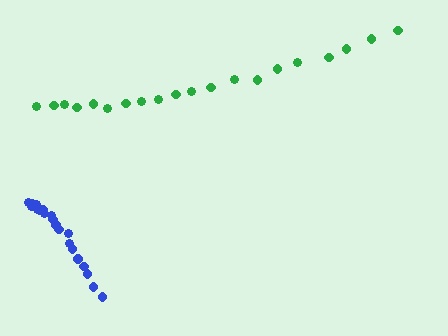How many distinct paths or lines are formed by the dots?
There are 2 distinct paths.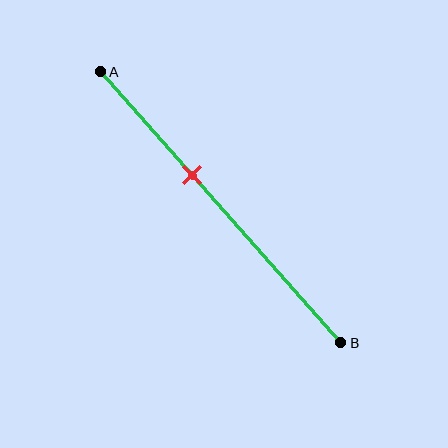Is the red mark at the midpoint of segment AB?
No, the mark is at about 40% from A, not at the 50% midpoint.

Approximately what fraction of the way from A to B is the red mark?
The red mark is approximately 40% of the way from A to B.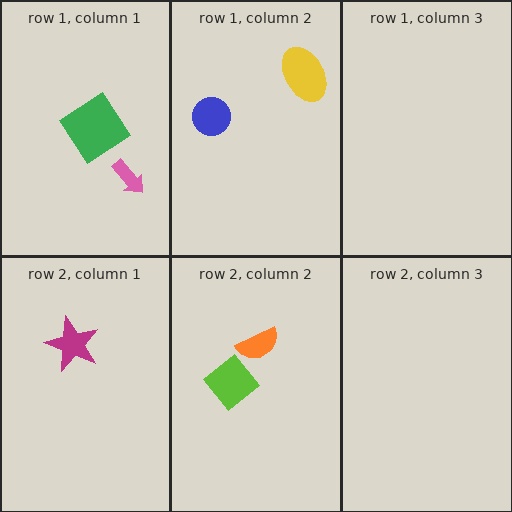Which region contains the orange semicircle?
The row 2, column 2 region.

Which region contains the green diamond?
The row 1, column 1 region.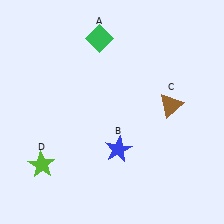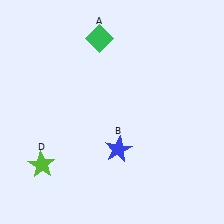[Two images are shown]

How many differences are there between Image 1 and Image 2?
There is 1 difference between the two images.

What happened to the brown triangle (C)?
The brown triangle (C) was removed in Image 2. It was in the top-right area of Image 1.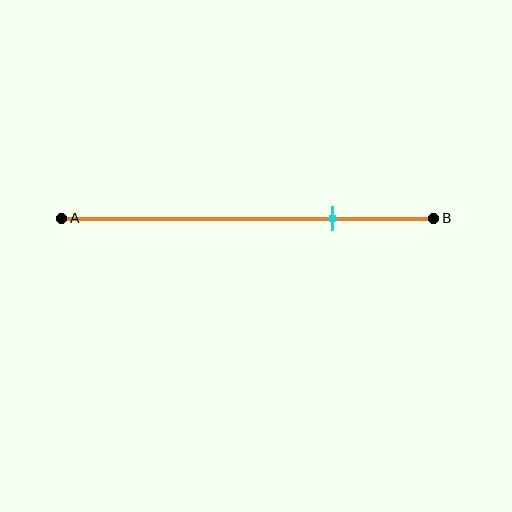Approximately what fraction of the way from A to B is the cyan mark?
The cyan mark is approximately 75% of the way from A to B.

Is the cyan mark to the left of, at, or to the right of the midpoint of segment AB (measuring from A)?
The cyan mark is to the right of the midpoint of segment AB.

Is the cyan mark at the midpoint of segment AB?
No, the mark is at about 75% from A, not at the 50% midpoint.